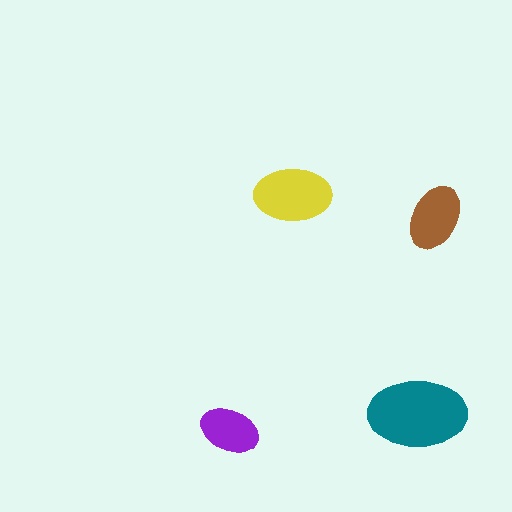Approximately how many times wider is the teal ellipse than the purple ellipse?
About 1.5 times wider.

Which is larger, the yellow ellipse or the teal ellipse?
The teal one.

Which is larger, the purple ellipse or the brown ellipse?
The brown one.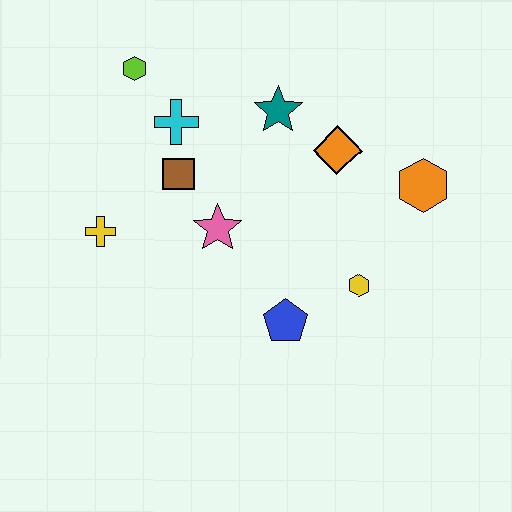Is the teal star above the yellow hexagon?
Yes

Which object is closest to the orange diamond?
The teal star is closest to the orange diamond.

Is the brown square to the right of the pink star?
No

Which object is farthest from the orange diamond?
The yellow cross is farthest from the orange diamond.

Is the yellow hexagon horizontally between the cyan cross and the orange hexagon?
Yes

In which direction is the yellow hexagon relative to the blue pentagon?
The yellow hexagon is to the right of the blue pentagon.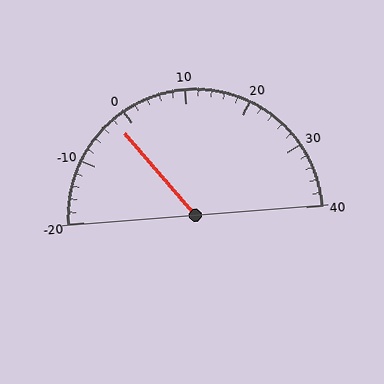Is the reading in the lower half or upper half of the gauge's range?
The reading is in the lower half of the range (-20 to 40).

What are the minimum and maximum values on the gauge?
The gauge ranges from -20 to 40.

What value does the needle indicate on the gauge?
The needle indicates approximately -2.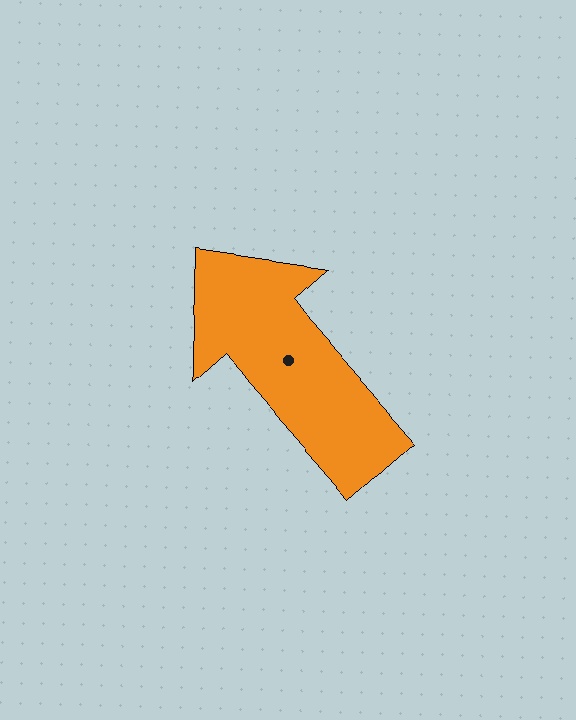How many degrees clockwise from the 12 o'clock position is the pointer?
Approximately 319 degrees.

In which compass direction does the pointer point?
Northwest.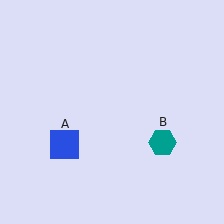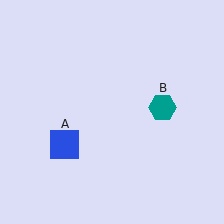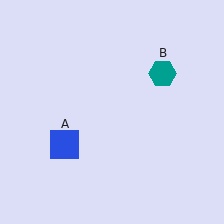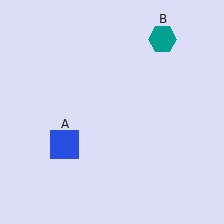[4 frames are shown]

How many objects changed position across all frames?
1 object changed position: teal hexagon (object B).